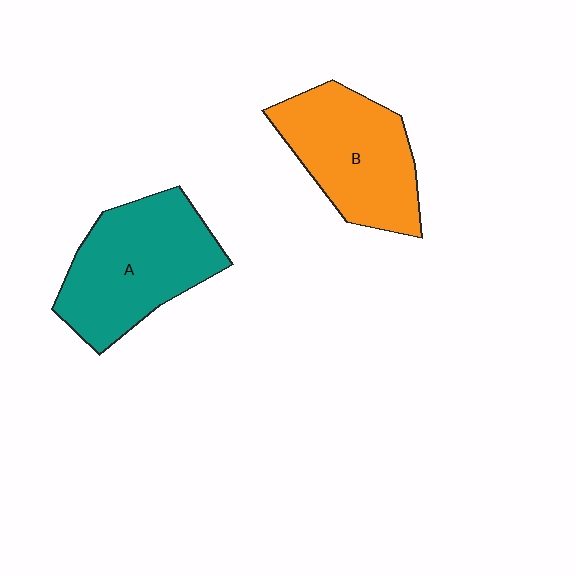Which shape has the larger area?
Shape A (teal).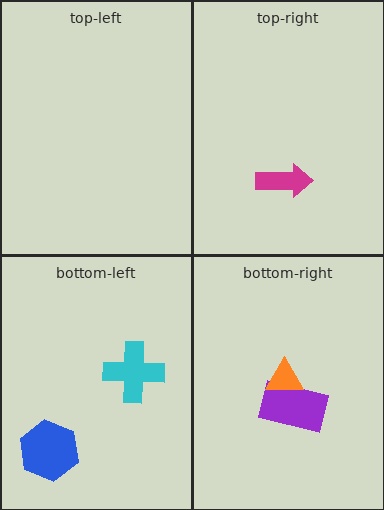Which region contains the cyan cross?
The bottom-left region.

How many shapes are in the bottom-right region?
2.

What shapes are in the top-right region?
The magenta arrow.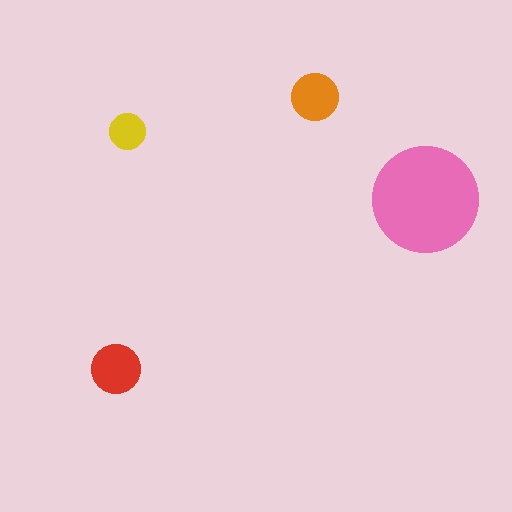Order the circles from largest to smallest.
the pink one, the red one, the orange one, the yellow one.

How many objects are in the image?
There are 4 objects in the image.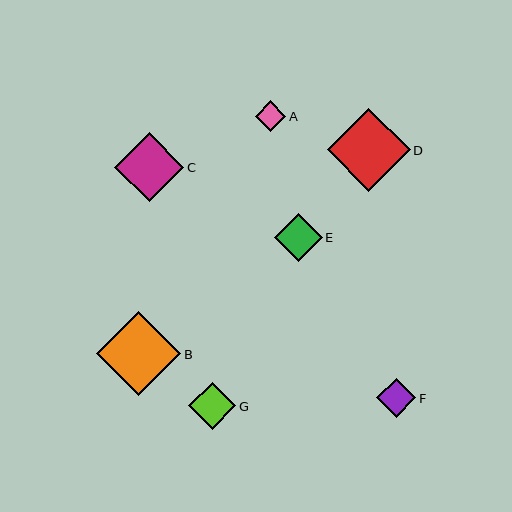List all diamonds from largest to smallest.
From largest to smallest: B, D, C, E, G, F, A.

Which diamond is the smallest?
Diamond A is the smallest with a size of approximately 31 pixels.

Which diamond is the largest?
Diamond B is the largest with a size of approximately 84 pixels.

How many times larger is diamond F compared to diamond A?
Diamond F is approximately 1.3 times the size of diamond A.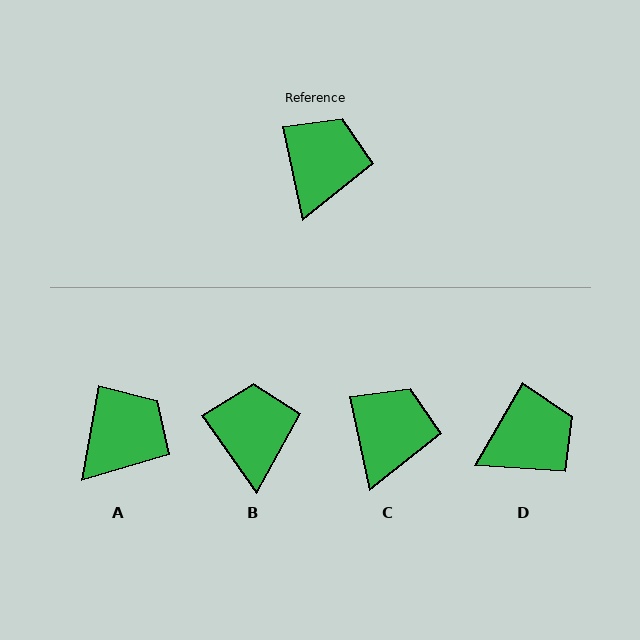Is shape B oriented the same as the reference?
No, it is off by about 23 degrees.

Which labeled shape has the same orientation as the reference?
C.